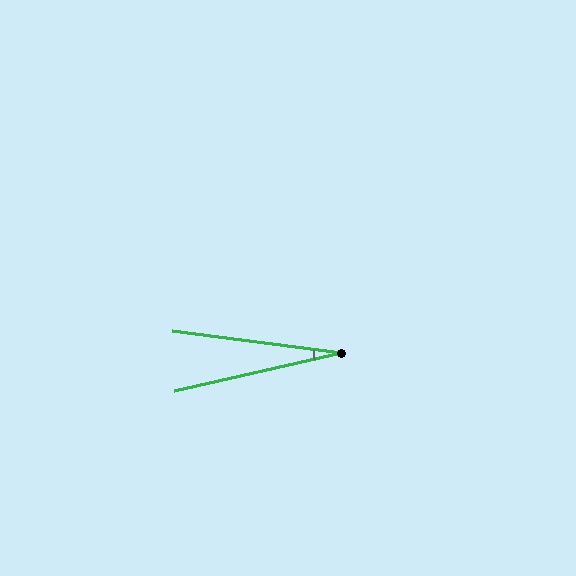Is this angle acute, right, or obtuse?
It is acute.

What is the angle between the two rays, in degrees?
Approximately 20 degrees.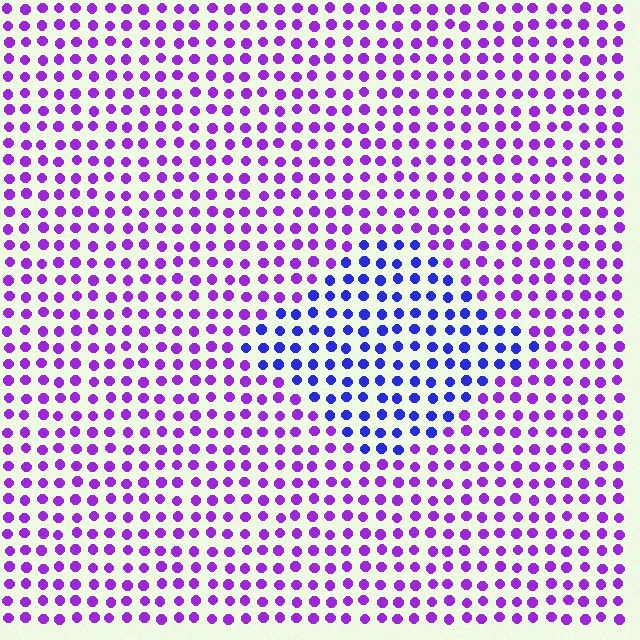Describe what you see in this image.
The image is filled with small purple elements in a uniform arrangement. A diamond-shaped region is visible where the elements are tinted to a slightly different hue, forming a subtle color boundary.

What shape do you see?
I see a diamond.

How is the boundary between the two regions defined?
The boundary is defined purely by a slight shift in hue (about 41 degrees). Spacing, size, and orientation are identical on both sides.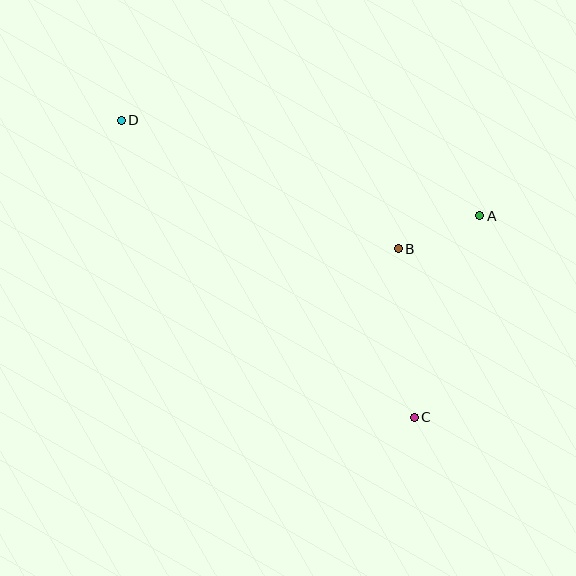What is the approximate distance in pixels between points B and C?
The distance between B and C is approximately 169 pixels.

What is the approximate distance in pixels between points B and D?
The distance between B and D is approximately 305 pixels.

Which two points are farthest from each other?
Points C and D are farthest from each other.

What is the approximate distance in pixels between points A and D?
The distance between A and D is approximately 371 pixels.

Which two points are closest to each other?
Points A and B are closest to each other.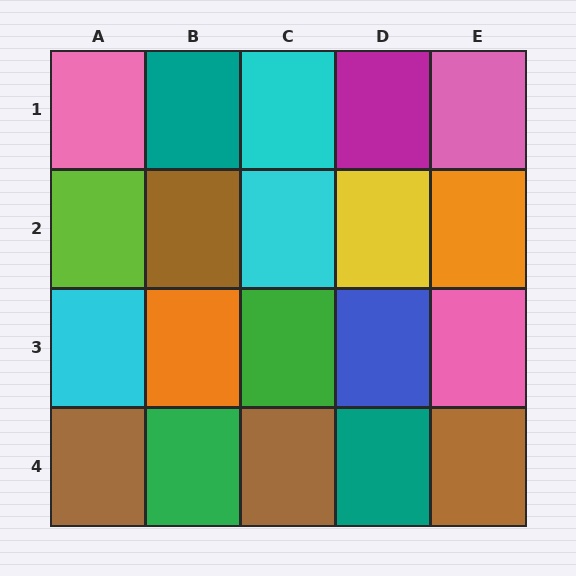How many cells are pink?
3 cells are pink.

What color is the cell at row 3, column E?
Pink.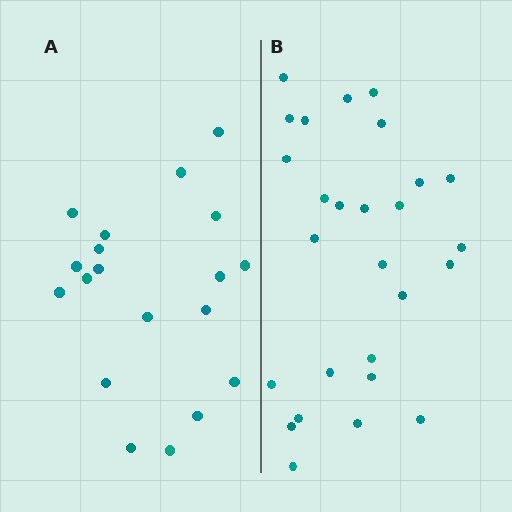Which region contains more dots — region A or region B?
Region B (the right region) has more dots.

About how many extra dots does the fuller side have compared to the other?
Region B has roughly 8 or so more dots than region A.